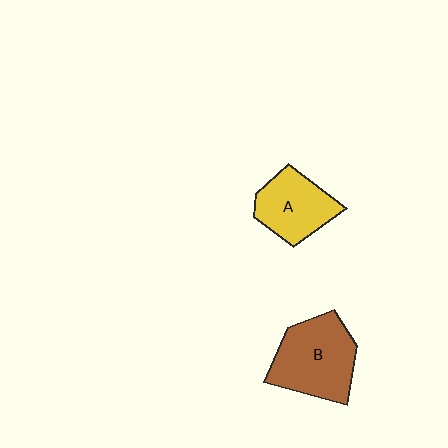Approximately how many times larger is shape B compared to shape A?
Approximately 1.3 times.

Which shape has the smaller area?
Shape A (yellow).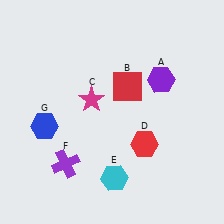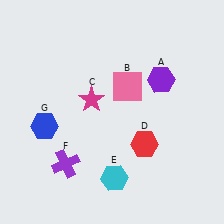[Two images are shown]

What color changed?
The square (B) changed from red in Image 1 to pink in Image 2.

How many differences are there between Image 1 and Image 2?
There is 1 difference between the two images.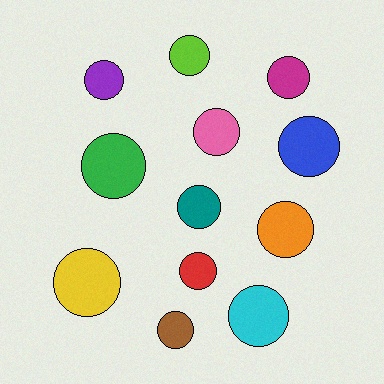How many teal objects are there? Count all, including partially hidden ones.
There is 1 teal object.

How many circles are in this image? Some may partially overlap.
There are 12 circles.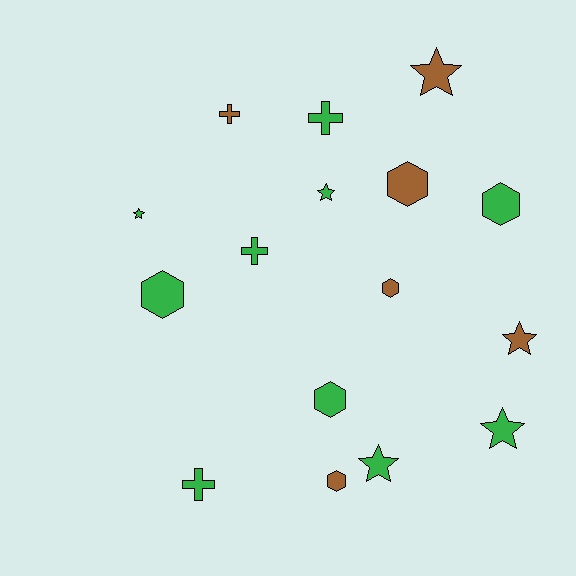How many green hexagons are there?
There are 3 green hexagons.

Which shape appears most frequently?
Star, with 6 objects.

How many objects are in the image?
There are 16 objects.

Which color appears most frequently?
Green, with 10 objects.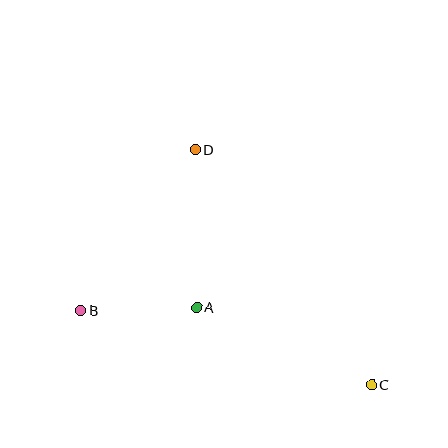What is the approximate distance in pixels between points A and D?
The distance between A and D is approximately 158 pixels.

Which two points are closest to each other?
Points A and B are closest to each other.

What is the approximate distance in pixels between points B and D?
The distance between B and D is approximately 197 pixels.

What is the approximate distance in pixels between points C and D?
The distance between C and D is approximately 294 pixels.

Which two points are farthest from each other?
Points B and C are farthest from each other.